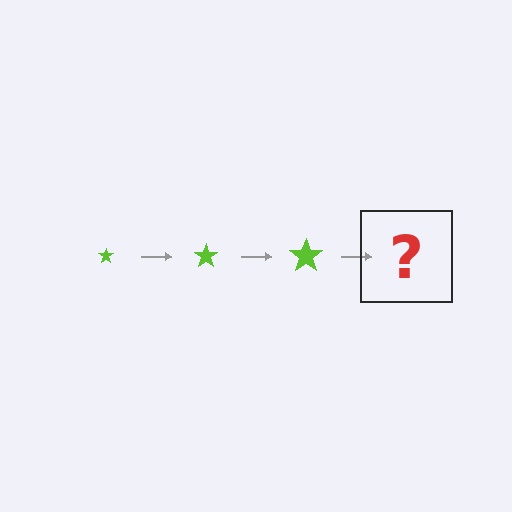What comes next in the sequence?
The next element should be a lime star, larger than the previous one.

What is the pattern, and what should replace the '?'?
The pattern is that the star gets progressively larger each step. The '?' should be a lime star, larger than the previous one.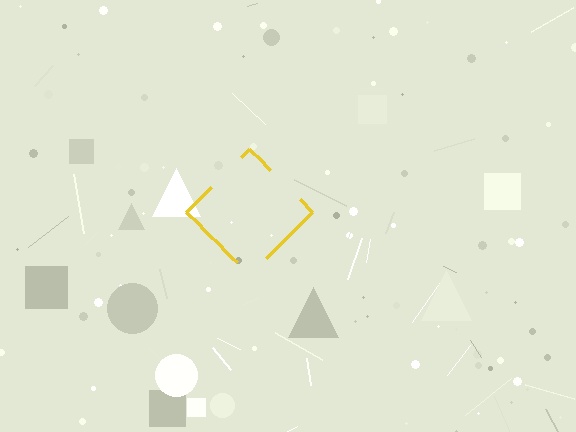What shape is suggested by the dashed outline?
The dashed outline suggests a diamond.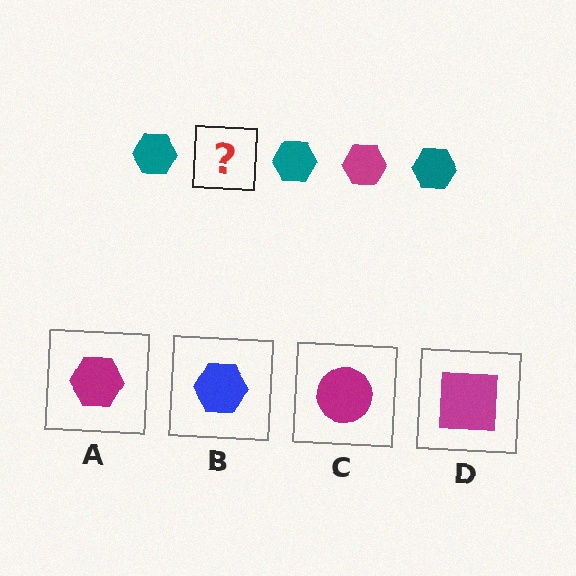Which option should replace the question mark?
Option A.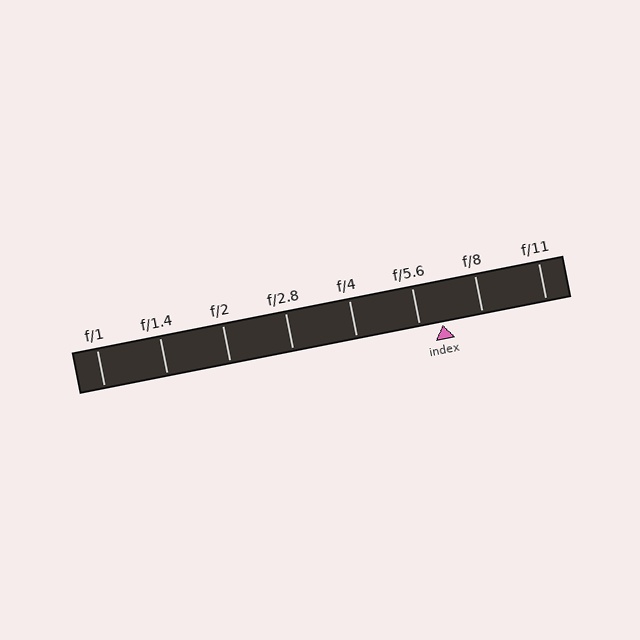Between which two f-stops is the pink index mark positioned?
The index mark is between f/5.6 and f/8.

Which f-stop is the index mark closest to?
The index mark is closest to f/5.6.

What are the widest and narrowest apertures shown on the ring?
The widest aperture shown is f/1 and the narrowest is f/11.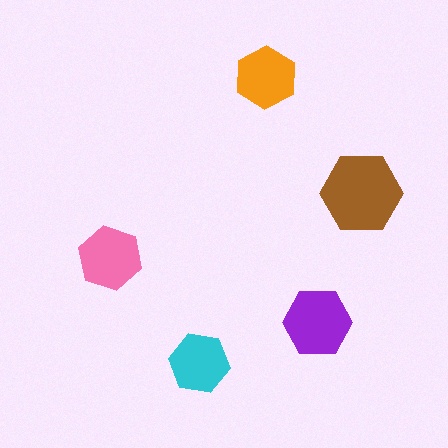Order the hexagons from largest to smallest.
the brown one, the purple one, the pink one, the orange one, the cyan one.